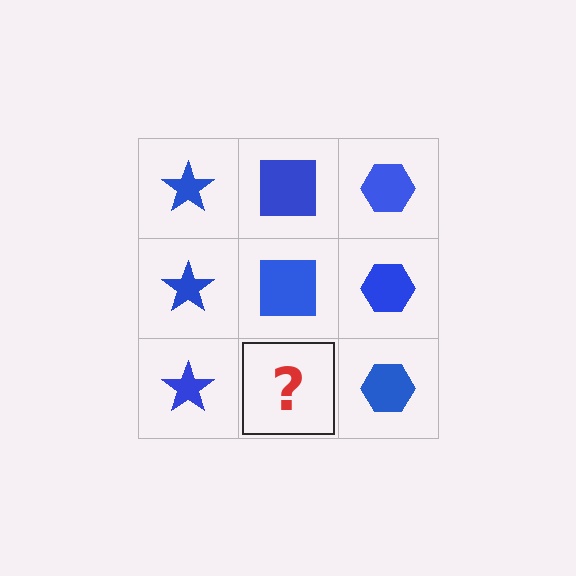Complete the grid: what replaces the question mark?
The question mark should be replaced with a blue square.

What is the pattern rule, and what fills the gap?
The rule is that each column has a consistent shape. The gap should be filled with a blue square.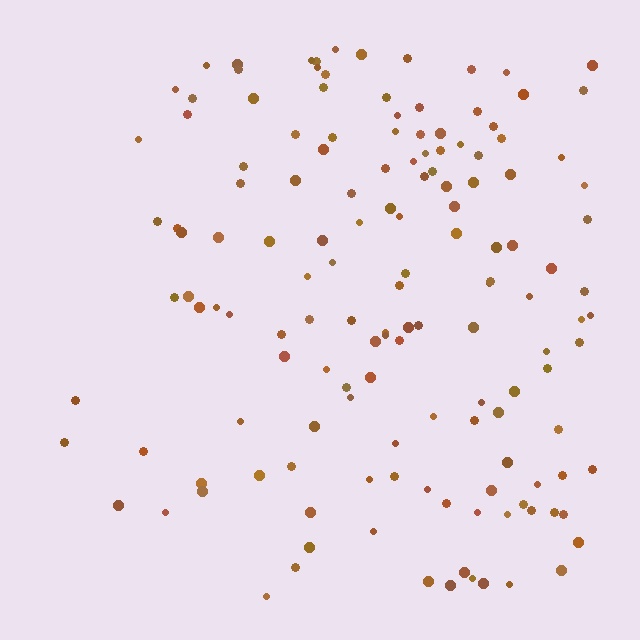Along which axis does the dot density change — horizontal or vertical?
Horizontal.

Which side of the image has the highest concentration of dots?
The right.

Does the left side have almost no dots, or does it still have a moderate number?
Still a moderate number, just noticeably fewer than the right.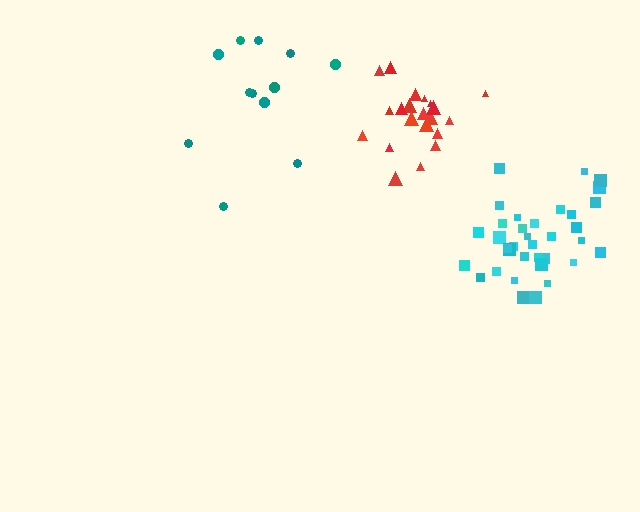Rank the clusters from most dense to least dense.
cyan, red, teal.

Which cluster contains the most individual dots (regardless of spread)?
Cyan (35).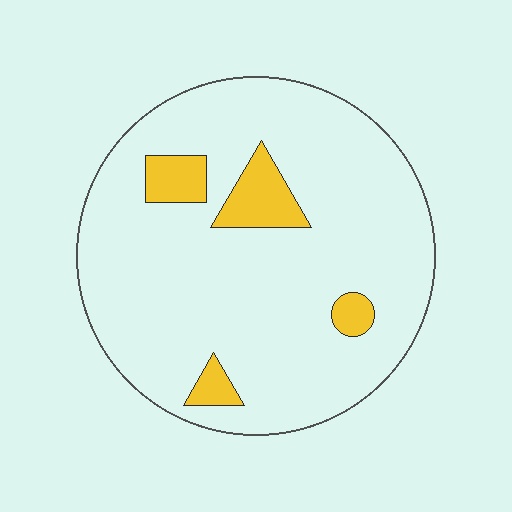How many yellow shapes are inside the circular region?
4.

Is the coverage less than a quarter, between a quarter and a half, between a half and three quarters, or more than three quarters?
Less than a quarter.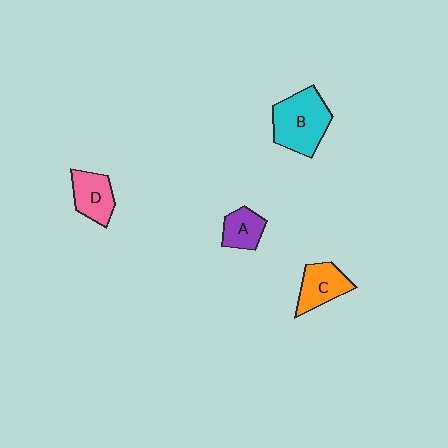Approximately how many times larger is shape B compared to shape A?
Approximately 2.0 times.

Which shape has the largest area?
Shape B (cyan).